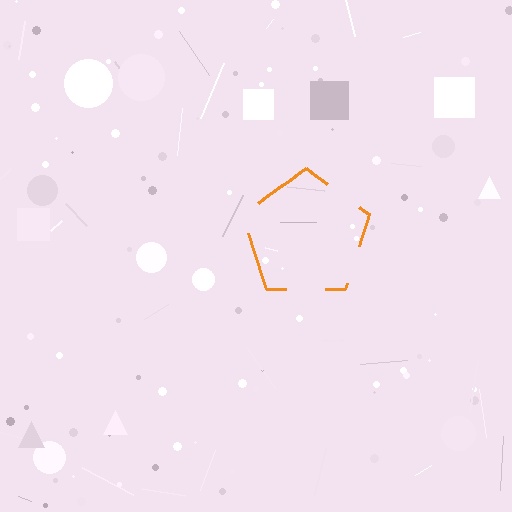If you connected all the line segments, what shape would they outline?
They would outline a pentagon.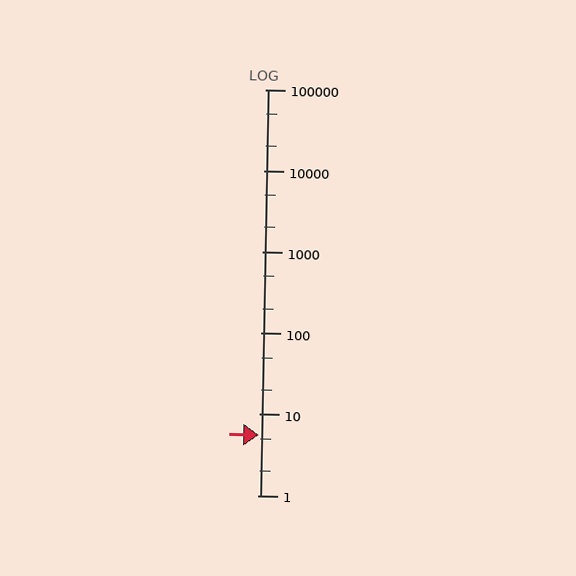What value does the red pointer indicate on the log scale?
The pointer indicates approximately 5.5.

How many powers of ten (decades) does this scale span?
The scale spans 5 decades, from 1 to 100000.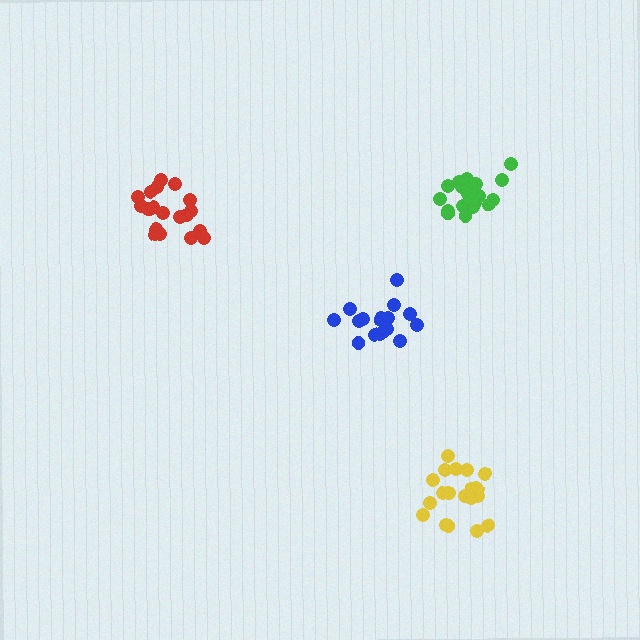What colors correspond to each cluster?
The clusters are colored: blue, green, red, yellow.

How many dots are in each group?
Group 1: 17 dots, Group 2: 20 dots, Group 3: 20 dots, Group 4: 20 dots (77 total).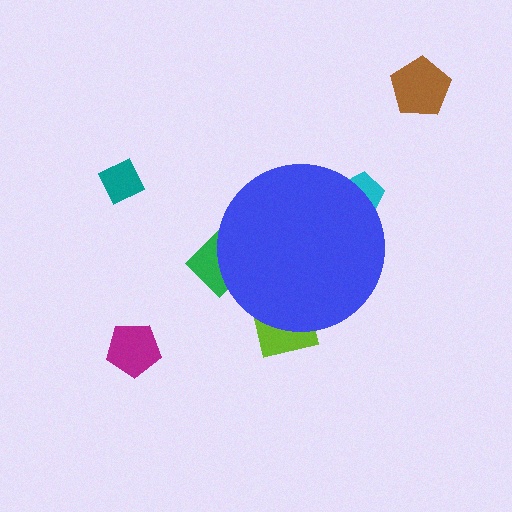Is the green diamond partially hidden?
Yes, the green diamond is partially hidden behind the blue circle.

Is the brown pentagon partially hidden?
No, the brown pentagon is fully visible.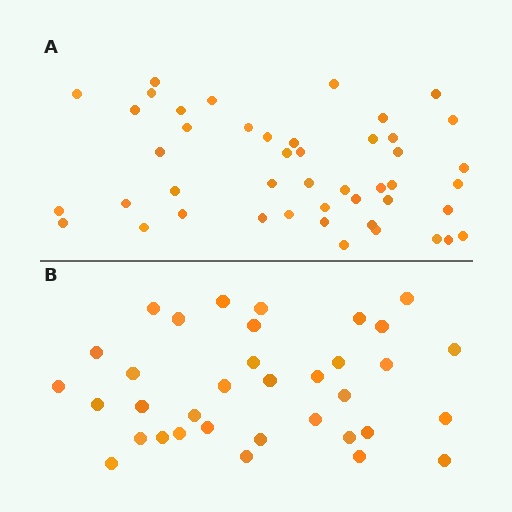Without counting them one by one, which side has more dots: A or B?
Region A (the top region) has more dots.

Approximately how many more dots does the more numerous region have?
Region A has roughly 12 or so more dots than region B.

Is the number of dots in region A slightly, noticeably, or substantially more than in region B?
Region A has noticeably more, but not dramatically so. The ratio is roughly 1.3 to 1.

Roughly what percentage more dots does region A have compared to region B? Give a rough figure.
About 30% more.